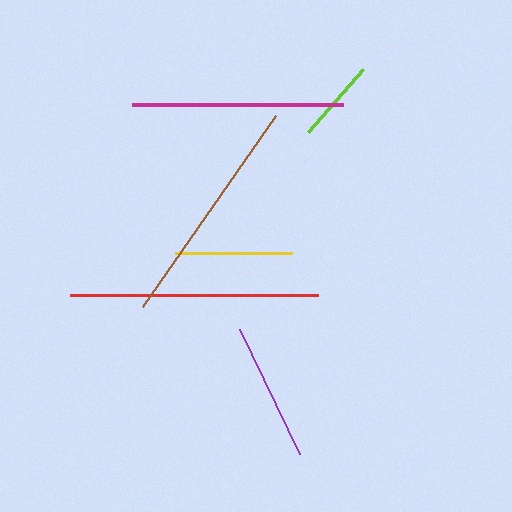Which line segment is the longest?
The red line is the longest at approximately 249 pixels.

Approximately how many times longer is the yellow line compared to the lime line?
The yellow line is approximately 1.4 times the length of the lime line.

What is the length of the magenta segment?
The magenta segment is approximately 211 pixels long.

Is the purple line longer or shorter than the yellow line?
The purple line is longer than the yellow line.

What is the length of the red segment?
The red segment is approximately 249 pixels long.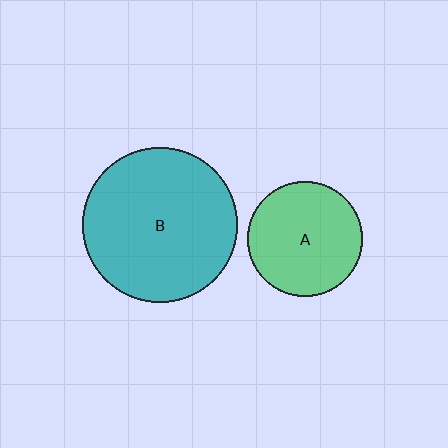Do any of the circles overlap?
No, none of the circles overlap.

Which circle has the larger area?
Circle B (teal).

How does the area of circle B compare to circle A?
Approximately 1.8 times.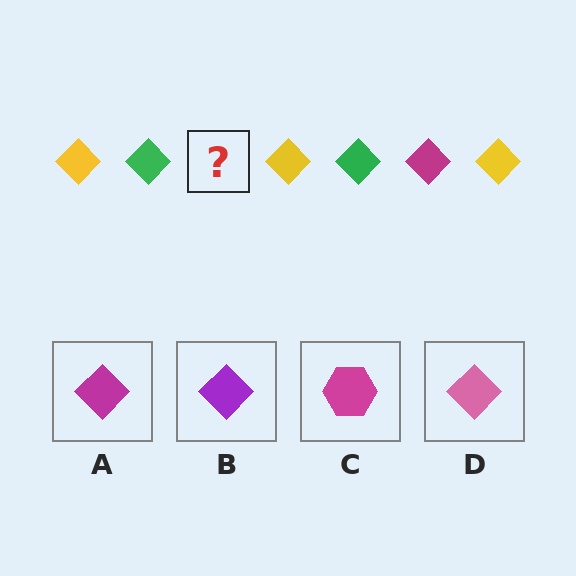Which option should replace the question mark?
Option A.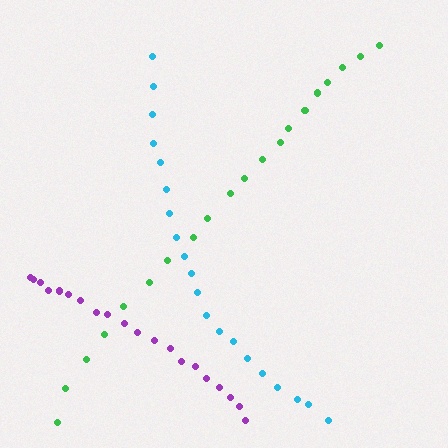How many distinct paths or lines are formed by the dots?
There are 3 distinct paths.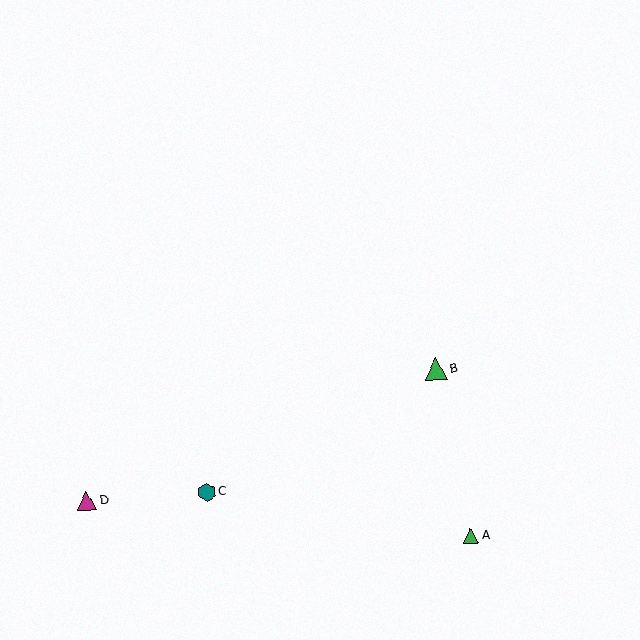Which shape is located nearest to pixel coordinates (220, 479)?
The teal hexagon (labeled C) at (207, 492) is nearest to that location.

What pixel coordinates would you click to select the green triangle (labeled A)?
Click at (471, 536) to select the green triangle A.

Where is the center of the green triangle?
The center of the green triangle is at (436, 369).